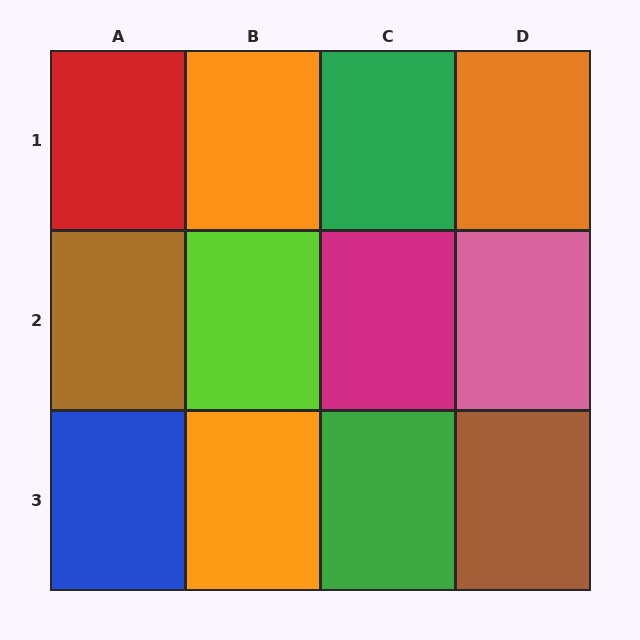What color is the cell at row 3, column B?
Orange.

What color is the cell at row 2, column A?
Brown.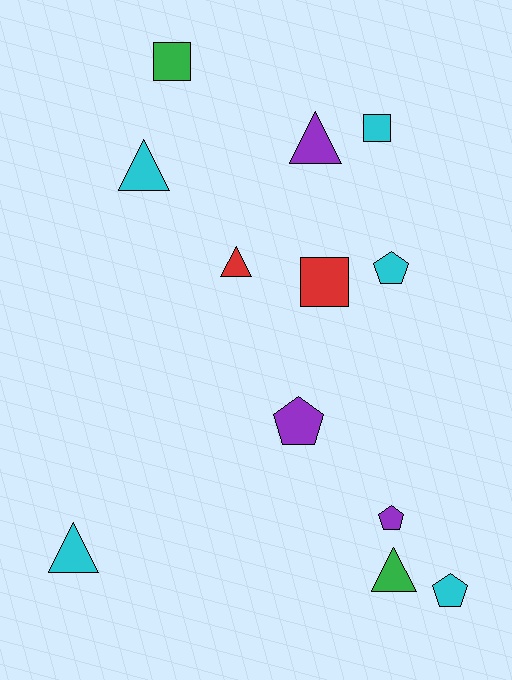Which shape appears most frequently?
Triangle, with 5 objects.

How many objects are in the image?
There are 12 objects.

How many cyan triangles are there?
There are 2 cyan triangles.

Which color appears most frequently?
Cyan, with 5 objects.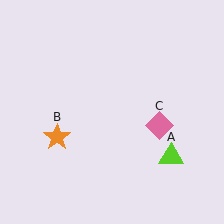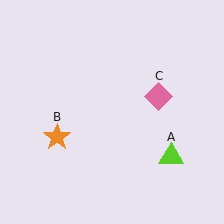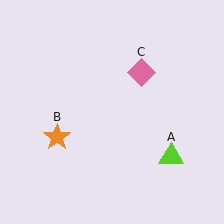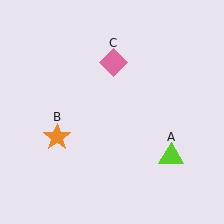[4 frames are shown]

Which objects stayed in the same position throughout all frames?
Lime triangle (object A) and orange star (object B) remained stationary.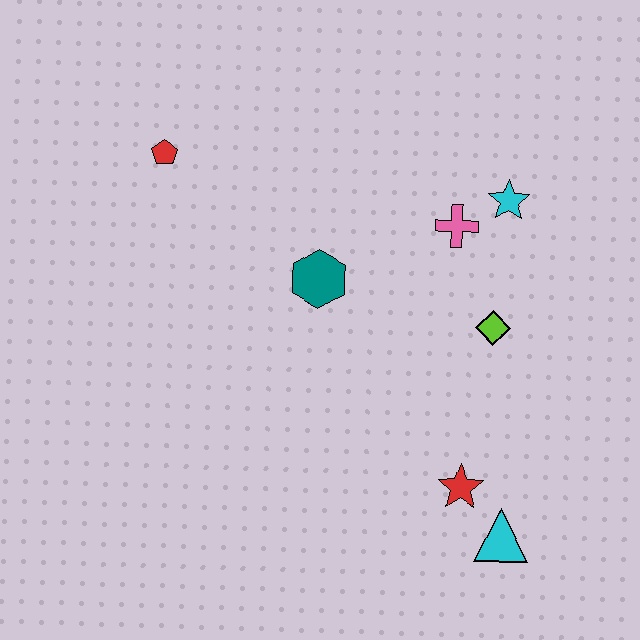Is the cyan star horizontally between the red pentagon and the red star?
No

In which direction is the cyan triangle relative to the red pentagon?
The cyan triangle is below the red pentagon.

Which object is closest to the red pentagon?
The teal hexagon is closest to the red pentagon.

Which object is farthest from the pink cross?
The cyan triangle is farthest from the pink cross.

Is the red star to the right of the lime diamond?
No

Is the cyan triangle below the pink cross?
Yes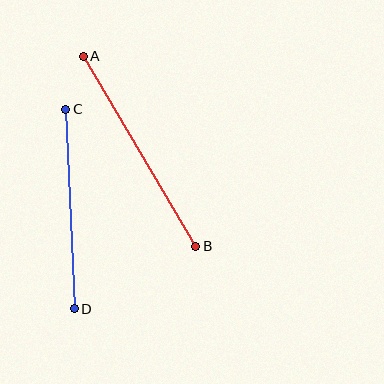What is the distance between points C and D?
The distance is approximately 200 pixels.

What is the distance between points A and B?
The distance is approximately 221 pixels.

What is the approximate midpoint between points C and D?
The midpoint is at approximately (70, 209) pixels.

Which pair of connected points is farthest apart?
Points A and B are farthest apart.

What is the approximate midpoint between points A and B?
The midpoint is at approximately (140, 151) pixels.